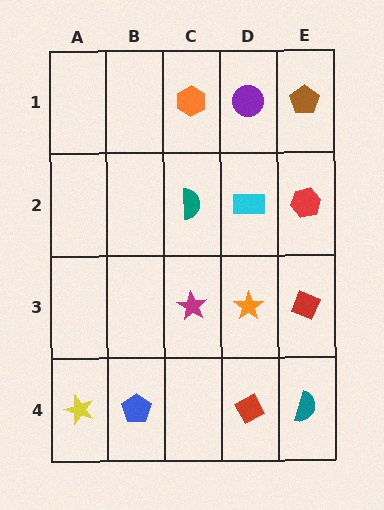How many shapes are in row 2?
3 shapes.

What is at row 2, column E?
A red hexagon.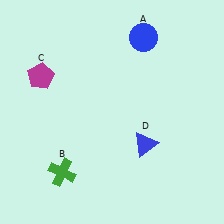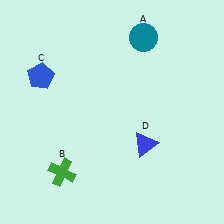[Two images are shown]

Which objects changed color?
A changed from blue to teal. C changed from magenta to blue.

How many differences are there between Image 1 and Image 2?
There are 2 differences between the two images.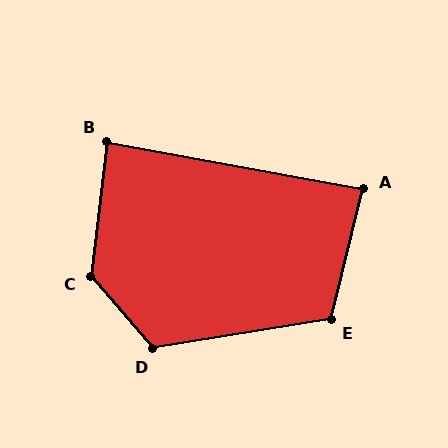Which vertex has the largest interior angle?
C, at approximately 132 degrees.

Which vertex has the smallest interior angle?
B, at approximately 86 degrees.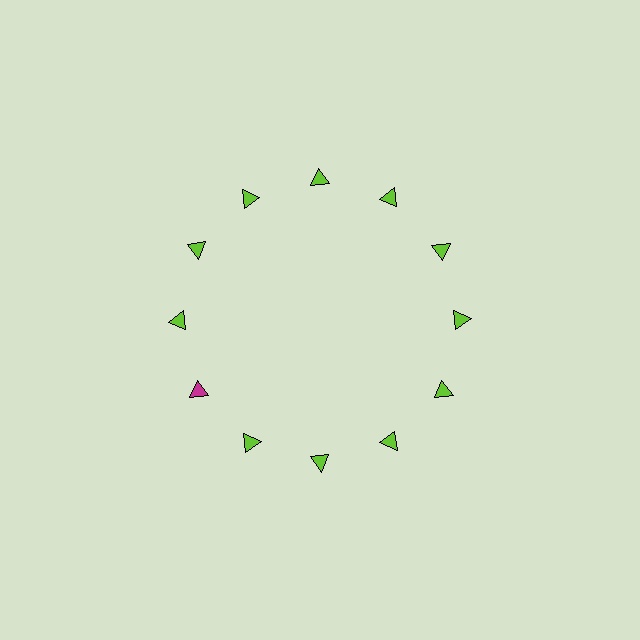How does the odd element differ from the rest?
It has a different color: magenta instead of lime.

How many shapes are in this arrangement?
There are 12 shapes arranged in a ring pattern.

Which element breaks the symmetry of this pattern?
The magenta triangle at roughly the 8 o'clock position breaks the symmetry. All other shapes are lime triangles.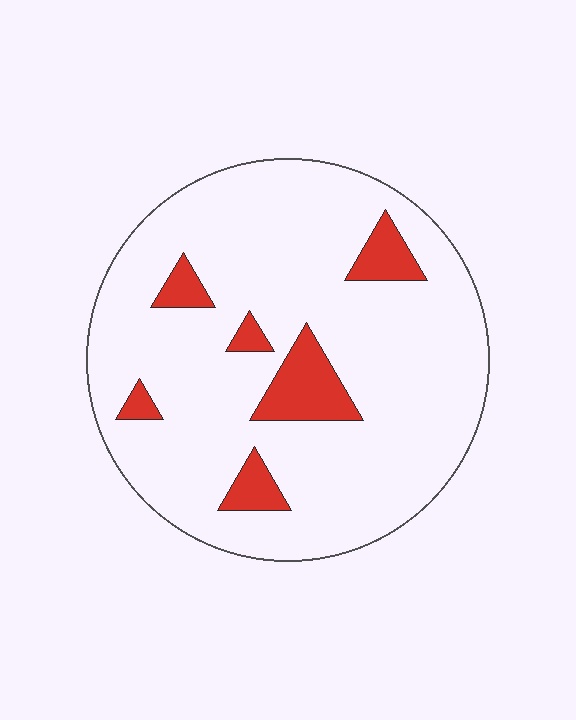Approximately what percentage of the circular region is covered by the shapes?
Approximately 10%.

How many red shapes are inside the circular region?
6.